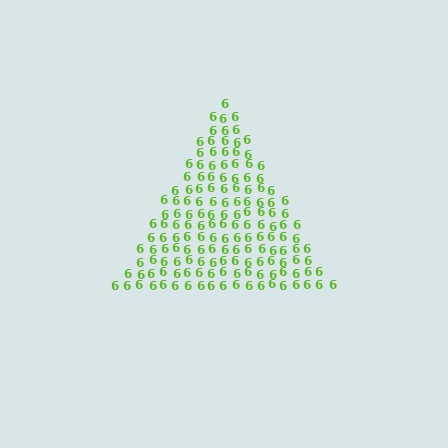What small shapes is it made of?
It is made of small digit 6's.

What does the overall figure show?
The overall figure shows a triangle.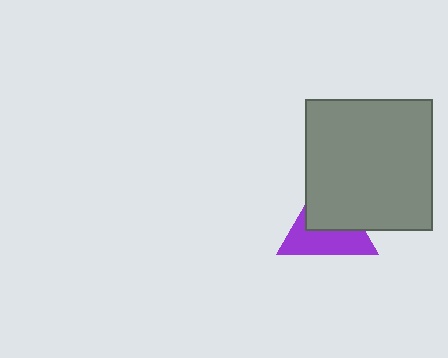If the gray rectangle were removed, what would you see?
You would see the complete purple triangle.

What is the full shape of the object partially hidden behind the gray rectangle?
The partially hidden object is a purple triangle.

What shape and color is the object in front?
The object in front is a gray rectangle.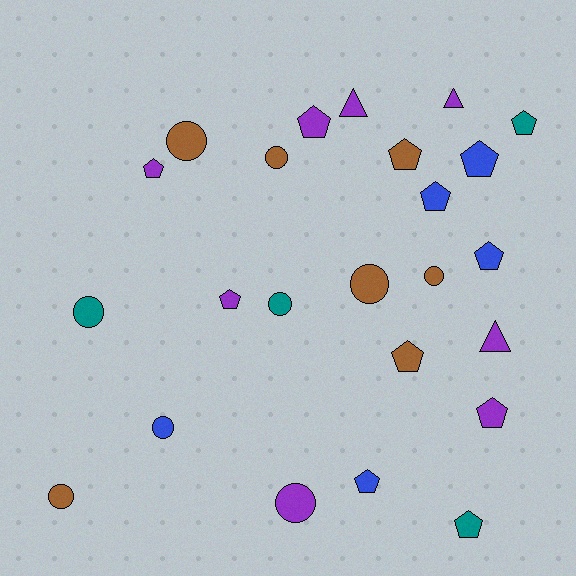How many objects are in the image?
There are 24 objects.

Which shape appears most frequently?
Pentagon, with 12 objects.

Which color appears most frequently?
Purple, with 8 objects.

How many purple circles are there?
There is 1 purple circle.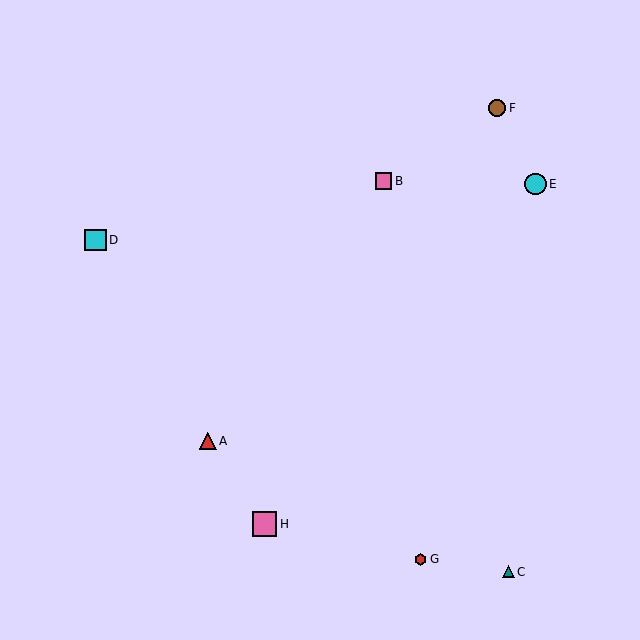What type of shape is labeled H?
Shape H is a pink square.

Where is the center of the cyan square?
The center of the cyan square is at (95, 240).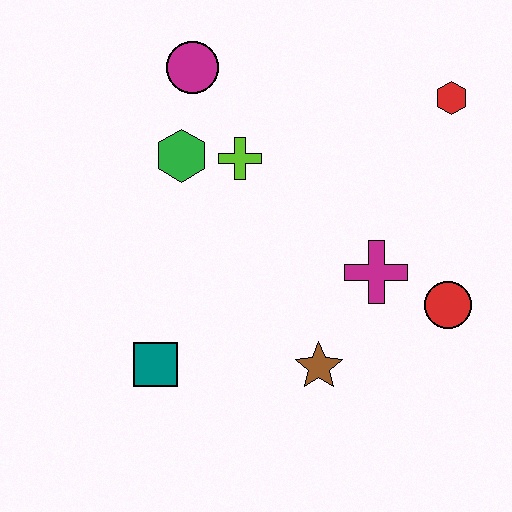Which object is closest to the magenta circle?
The green hexagon is closest to the magenta circle.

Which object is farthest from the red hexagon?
The teal square is farthest from the red hexagon.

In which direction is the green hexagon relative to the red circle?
The green hexagon is to the left of the red circle.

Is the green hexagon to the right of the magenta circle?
No